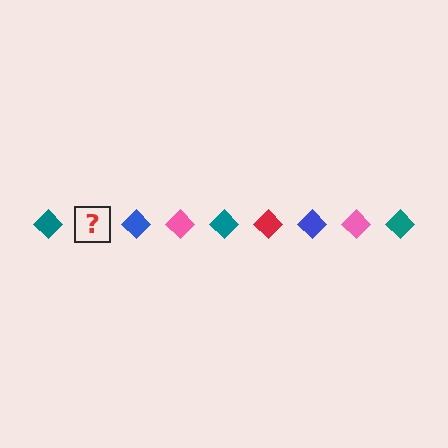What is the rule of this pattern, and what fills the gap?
The rule is that the pattern cycles through teal, red, blue, pink diamonds. The gap should be filled with a red diamond.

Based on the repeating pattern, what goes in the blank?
The blank should be a red diamond.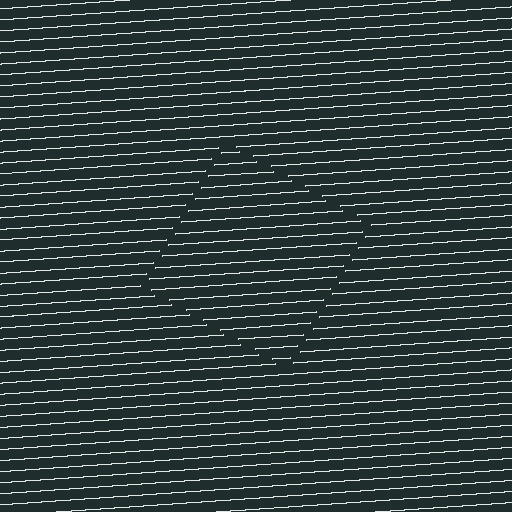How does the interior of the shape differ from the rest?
The interior of the shape contains the same grating, shifted by half a period — the contour is defined by the phase discontinuity where line-ends from the inner and outer gratings abut.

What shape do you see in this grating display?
An illusory square. The interior of the shape contains the same grating, shifted by half a period — the contour is defined by the phase discontinuity where line-ends from the inner and outer gratings abut.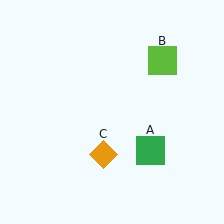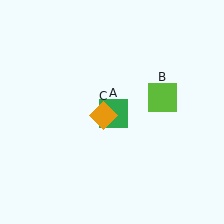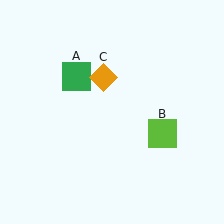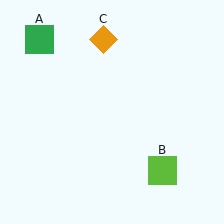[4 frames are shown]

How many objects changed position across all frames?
3 objects changed position: green square (object A), lime square (object B), orange diamond (object C).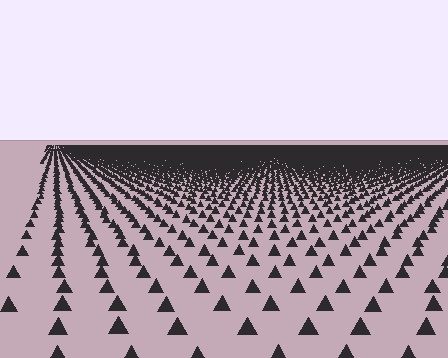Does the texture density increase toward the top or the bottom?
Density increases toward the top.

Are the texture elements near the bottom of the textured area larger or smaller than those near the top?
Larger. Near the bottom, elements are closer to the viewer and appear at a bigger on-screen size.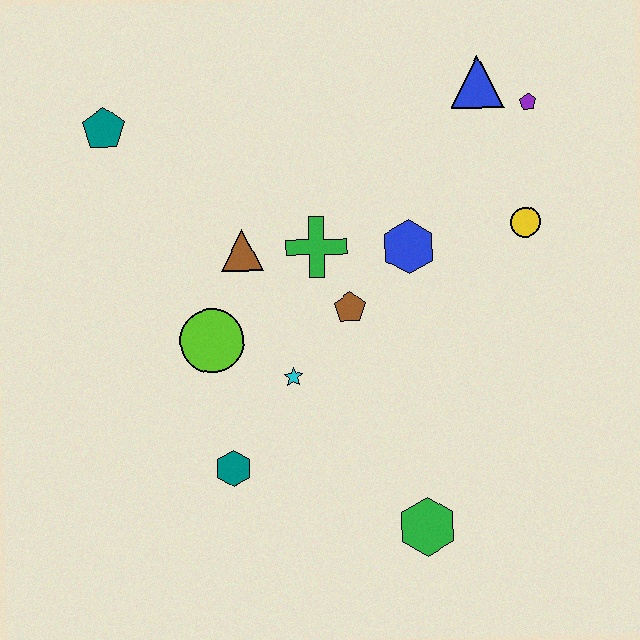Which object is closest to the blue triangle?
The purple pentagon is closest to the blue triangle.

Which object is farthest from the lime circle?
The purple pentagon is farthest from the lime circle.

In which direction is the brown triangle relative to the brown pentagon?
The brown triangle is to the left of the brown pentagon.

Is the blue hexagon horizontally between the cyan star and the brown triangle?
No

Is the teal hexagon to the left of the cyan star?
Yes